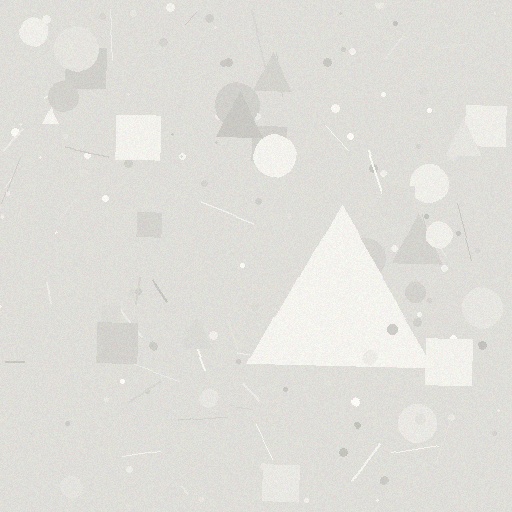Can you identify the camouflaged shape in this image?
The camouflaged shape is a triangle.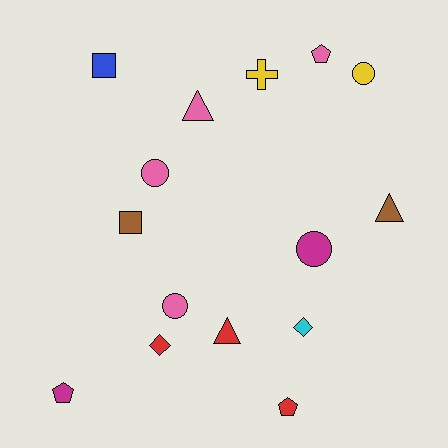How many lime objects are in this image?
There are no lime objects.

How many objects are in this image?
There are 15 objects.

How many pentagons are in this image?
There are 3 pentagons.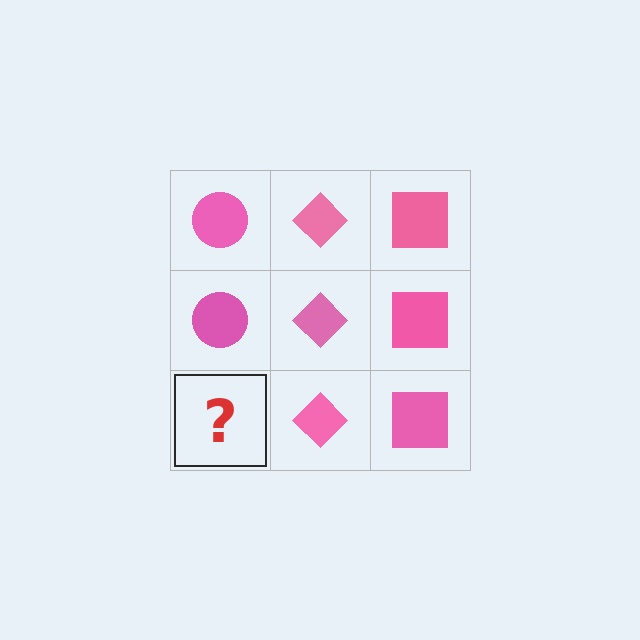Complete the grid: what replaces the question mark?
The question mark should be replaced with a pink circle.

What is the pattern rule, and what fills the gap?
The rule is that each column has a consistent shape. The gap should be filled with a pink circle.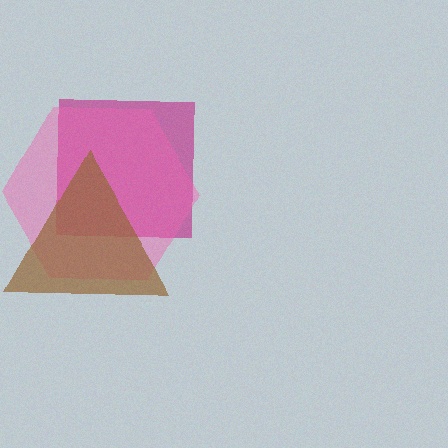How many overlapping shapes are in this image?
There are 3 overlapping shapes in the image.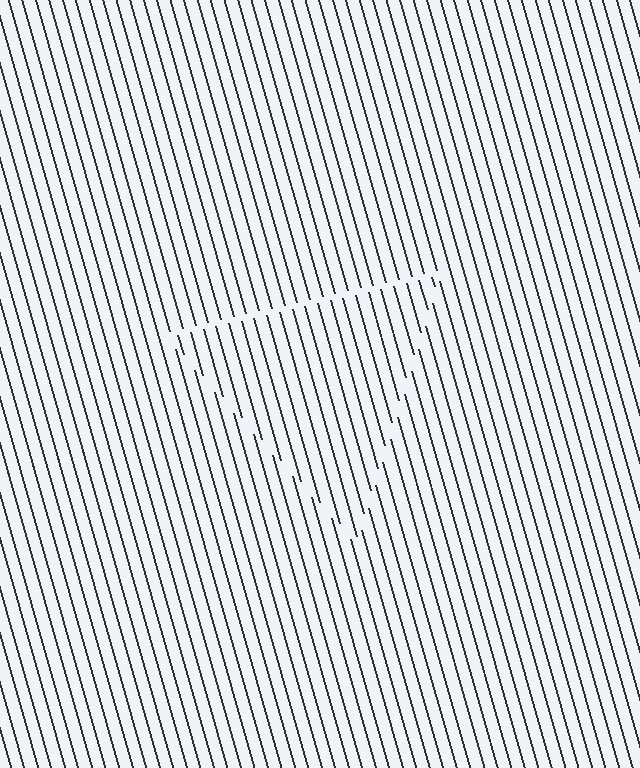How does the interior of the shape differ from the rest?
The interior of the shape contains the same grating, shifted by half a period — the contour is defined by the phase discontinuity where line-ends from the inner and outer gratings abut.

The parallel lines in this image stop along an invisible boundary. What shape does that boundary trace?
An illusory triangle. The interior of the shape contains the same grating, shifted by half a period — the contour is defined by the phase discontinuity where line-ends from the inner and outer gratings abut.